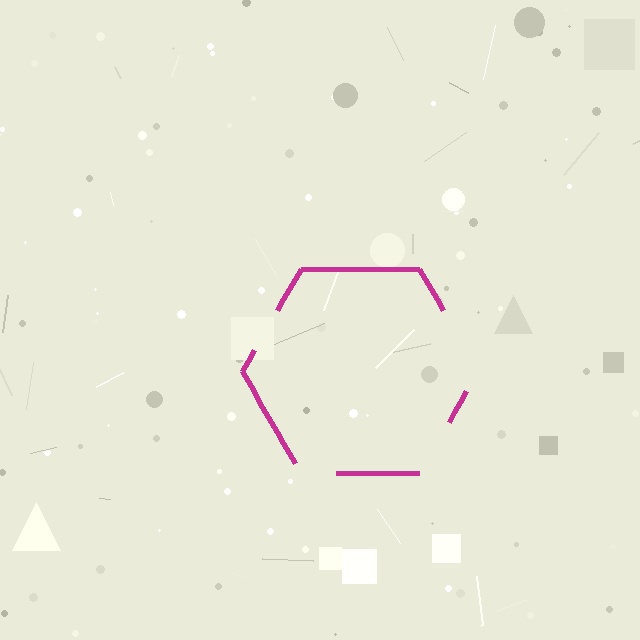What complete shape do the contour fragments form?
The contour fragments form a hexagon.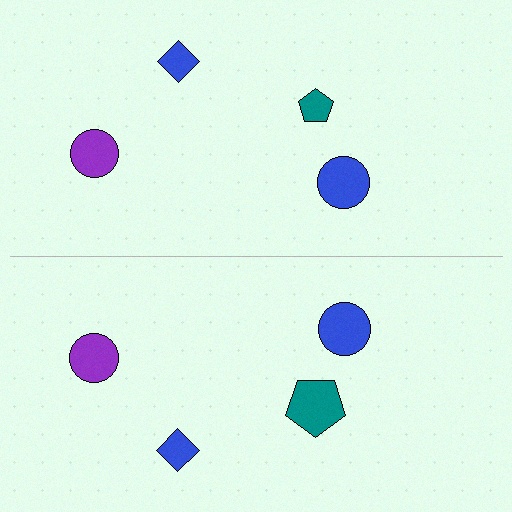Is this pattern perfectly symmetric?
No, the pattern is not perfectly symmetric. The teal pentagon on the bottom side has a different size than its mirror counterpart.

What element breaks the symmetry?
The teal pentagon on the bottom side has a different size than its mirror counterpart.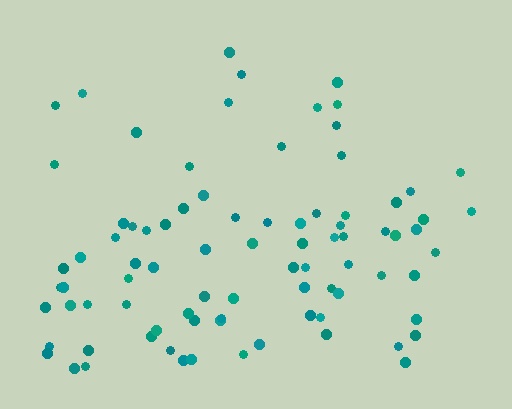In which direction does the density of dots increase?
From top to bottom, with the bottom side densest.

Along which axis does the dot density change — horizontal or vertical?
Vertical.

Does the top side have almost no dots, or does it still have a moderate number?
Still a moderate number, just noticeably fewer than the bottom.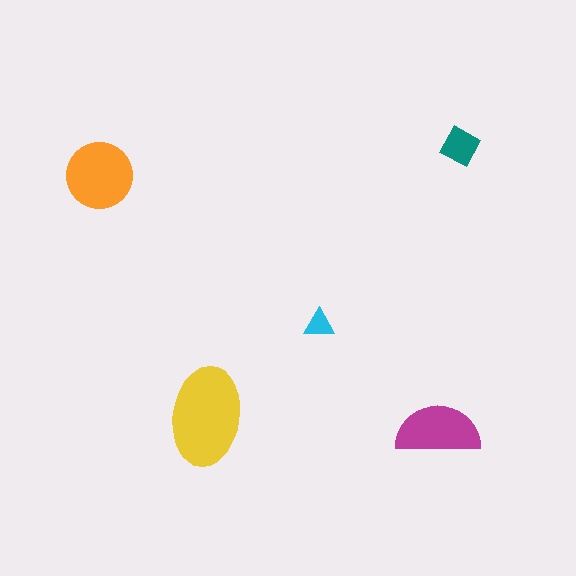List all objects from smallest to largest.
The cyan triangle, the teal diamond, the magenta semicircle, the orange circle, the yellow ellipse.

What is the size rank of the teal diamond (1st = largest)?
4th.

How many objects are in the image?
There are 5 objects in the image.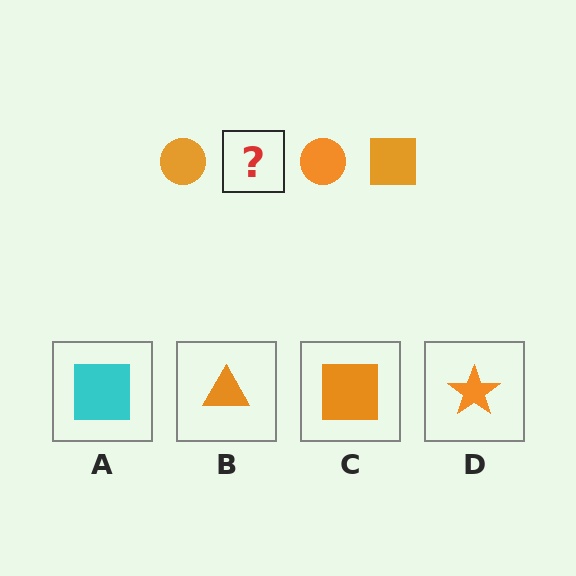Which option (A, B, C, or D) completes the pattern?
C.